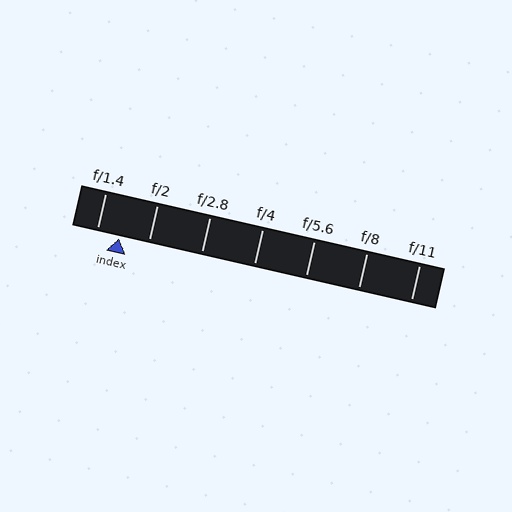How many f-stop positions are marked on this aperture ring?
There are 7 f-stop positions marked.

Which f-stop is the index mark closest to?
The index mark is closest to f/1.4.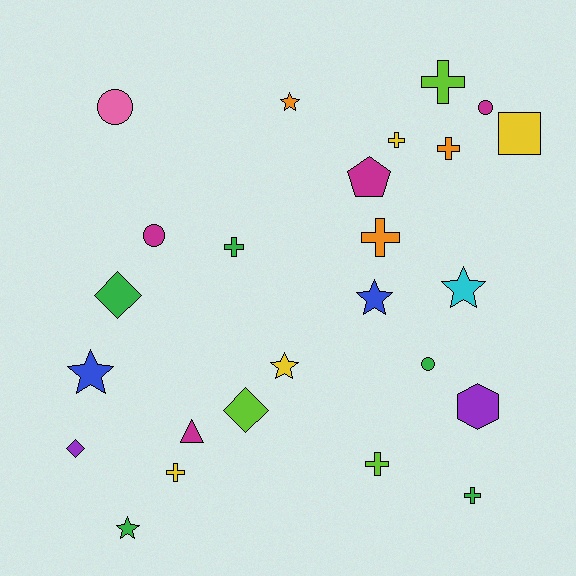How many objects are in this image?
There are 25 objects.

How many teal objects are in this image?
There are no teal objects.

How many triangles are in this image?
There is 1 triangle.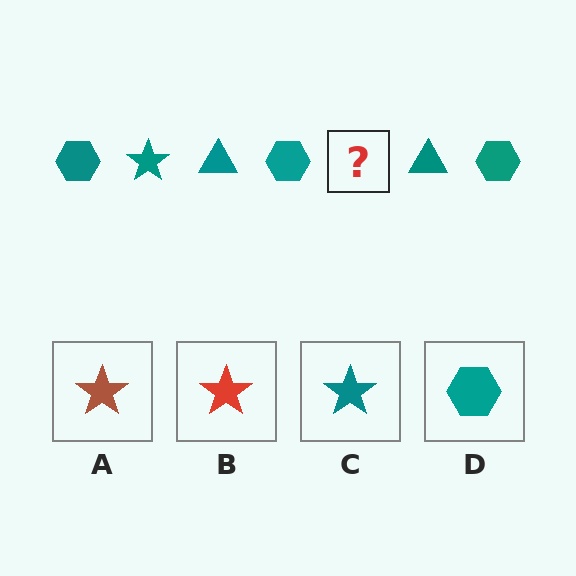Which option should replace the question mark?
Option C.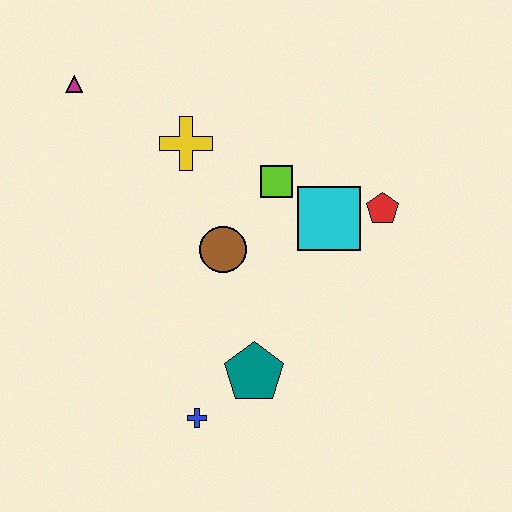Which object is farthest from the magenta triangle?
The blue cross is farthest from the magenta triangle.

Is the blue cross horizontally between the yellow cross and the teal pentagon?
Yes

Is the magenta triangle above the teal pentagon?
Yes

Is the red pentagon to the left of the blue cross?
No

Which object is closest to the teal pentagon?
The blue cross is closest to the teal pentagon.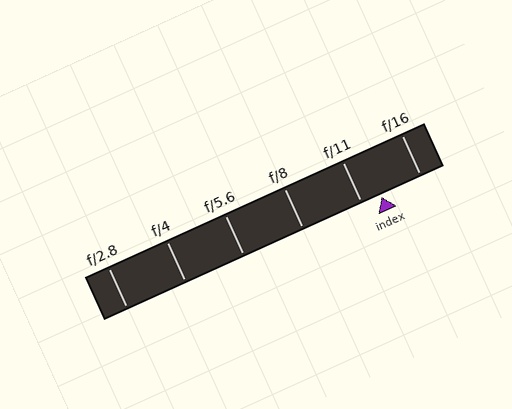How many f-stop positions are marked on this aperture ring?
There are 6 f-stop positions marked.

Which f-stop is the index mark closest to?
The index mark is closest to f/11.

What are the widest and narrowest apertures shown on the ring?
The widest aperture shown is f/2.8 and the narrowest is f/16.